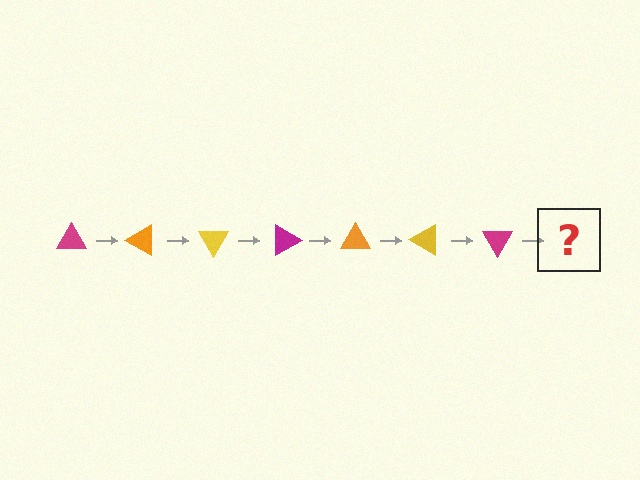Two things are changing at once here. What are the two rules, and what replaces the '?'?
The two rules are that it rotates 30 degrees each step and the color cycles through magenta, orange, and yellow. The '?' should be an orange triangle, rotated 210 degrees from the start.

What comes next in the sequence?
The next element should be an orange triangle, rotated 210 degrees from the start.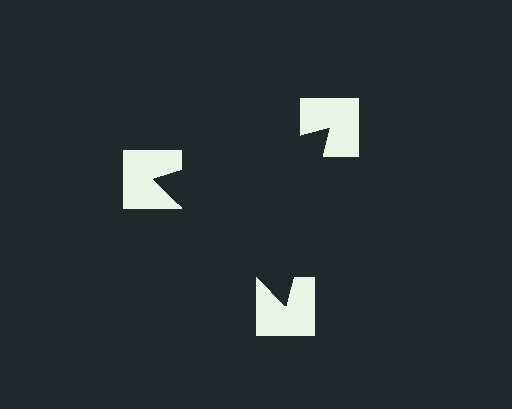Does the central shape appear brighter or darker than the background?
It typically appears slightly darker than the background, even though no actual brightness change is drawn.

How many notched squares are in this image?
There are 3 — one at each vertex of the illusory triangle.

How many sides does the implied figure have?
3 sides.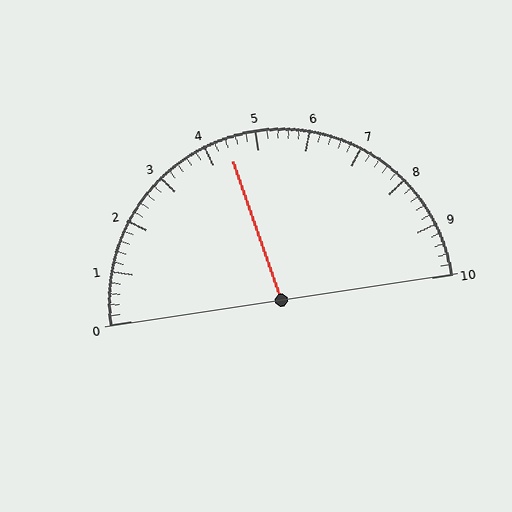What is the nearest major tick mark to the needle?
The nearest major tick mark is 4.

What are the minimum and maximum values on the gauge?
The gauge ranges from 0 to 10.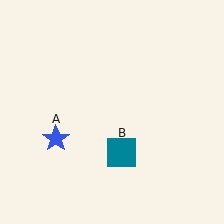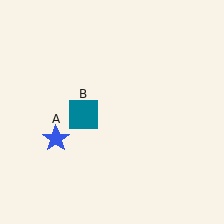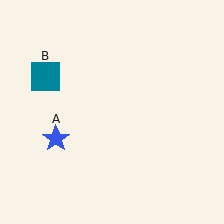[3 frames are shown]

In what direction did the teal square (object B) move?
The teal square (object B) moved up and to the left.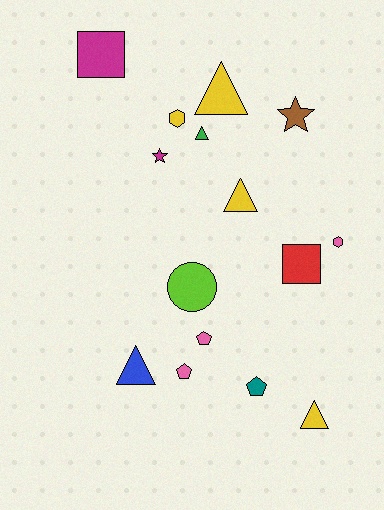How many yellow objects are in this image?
There are 4 yellow objects.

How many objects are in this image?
There are 15 objects.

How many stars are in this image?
There are 2 stars.